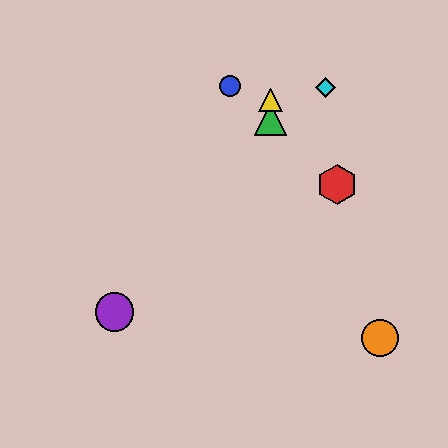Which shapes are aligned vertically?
The green triangle, the yellow triangle are aligned vertically.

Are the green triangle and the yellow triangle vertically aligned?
Yes, both are at x≈270.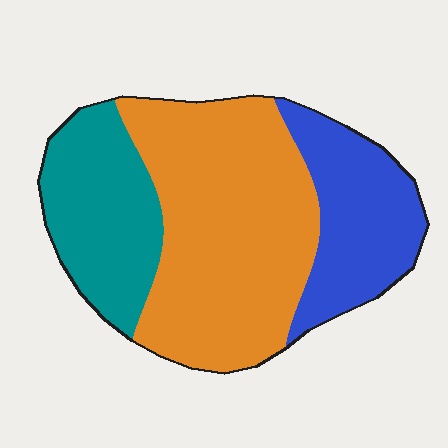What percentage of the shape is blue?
Blue covers around 25% of the shape.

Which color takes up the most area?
Orange, at roughly 50%.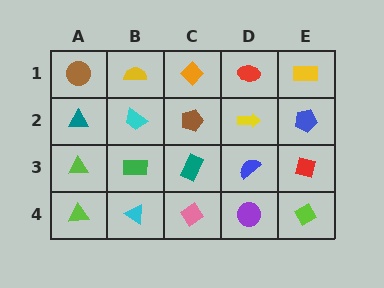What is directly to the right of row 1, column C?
A red ellipse.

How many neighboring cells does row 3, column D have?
4.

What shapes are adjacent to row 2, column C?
An orange diamond (row 1, column C), a teal rectangle (row 3, column C), a cyan trapezoid (row 2, column B), a yellow arrow (row 2, column D).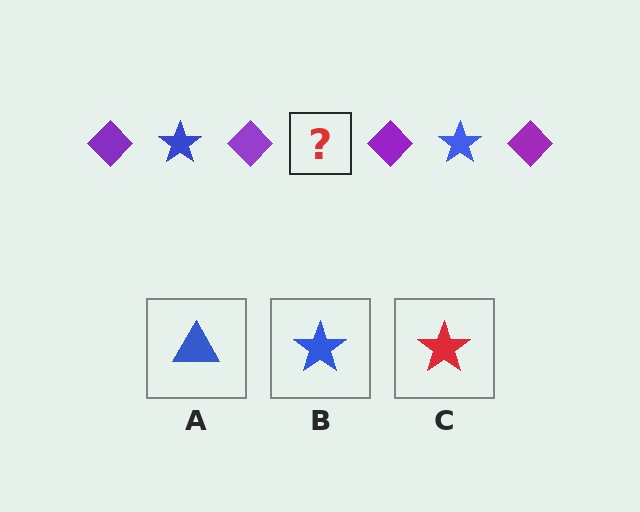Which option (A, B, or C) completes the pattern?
B.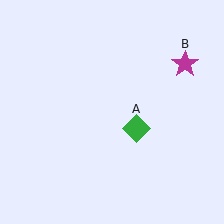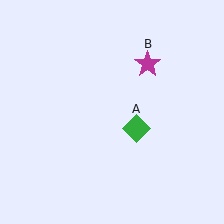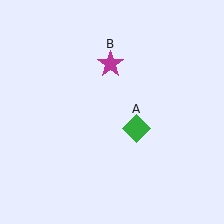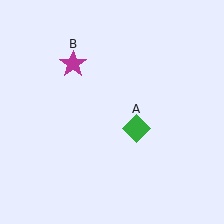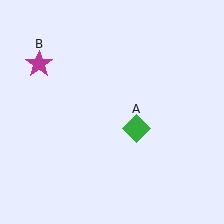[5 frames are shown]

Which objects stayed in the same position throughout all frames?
Green diamond (object A) remained stationary.